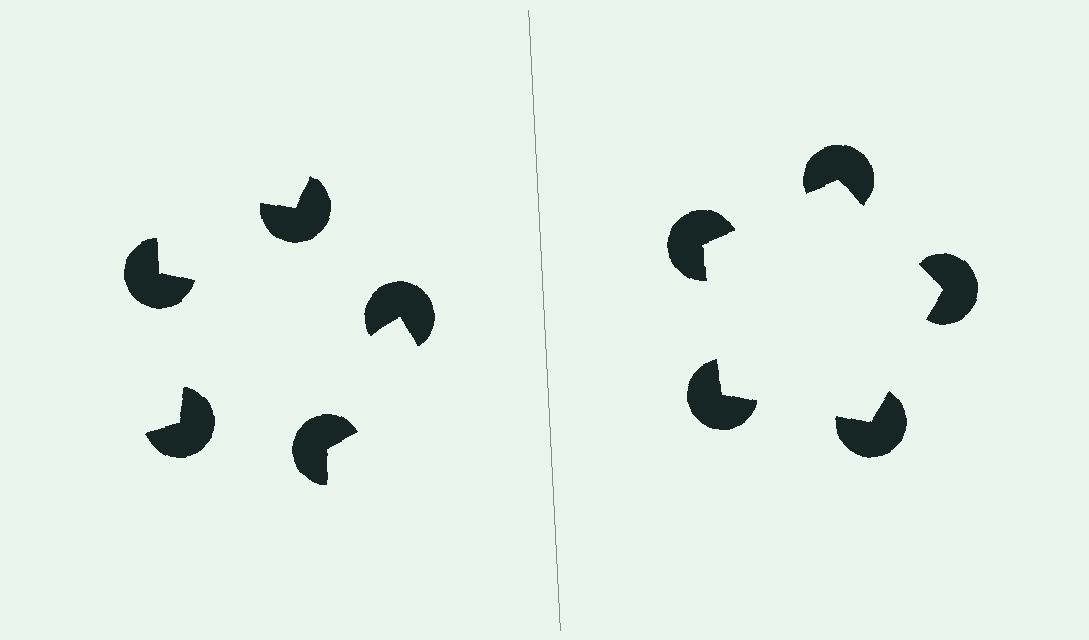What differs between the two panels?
The pac-man discs are positioned identically on both sides; only the wedge orientations differ. On the right they align to a pentagon; on the left they are misaligned.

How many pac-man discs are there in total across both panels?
10 — 5 on each side.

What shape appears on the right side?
An illusory pentagon.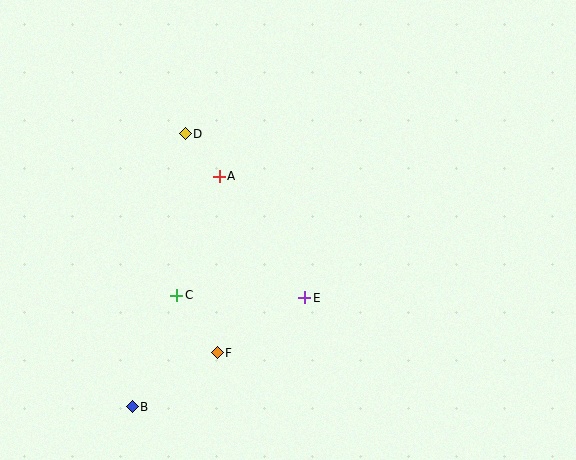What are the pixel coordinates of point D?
Point D is at (185, 134).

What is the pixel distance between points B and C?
The distance between B and C is 120 pixels.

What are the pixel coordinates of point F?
Point F is at (217, 353).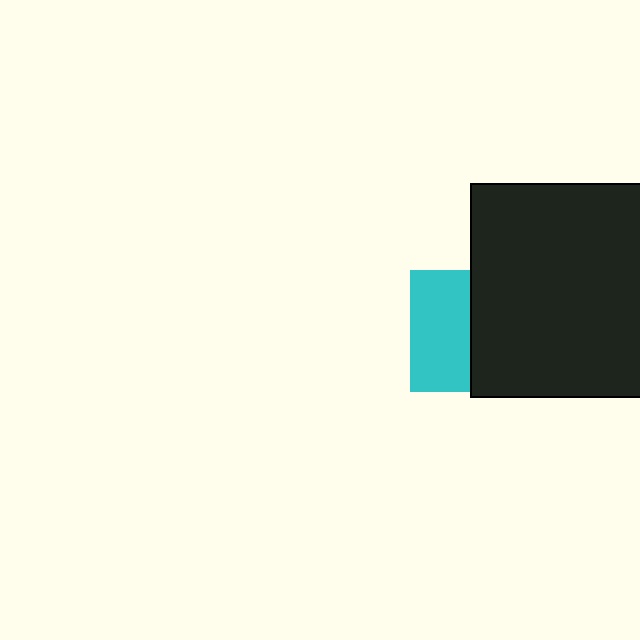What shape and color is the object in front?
The object in front is a black rectangle.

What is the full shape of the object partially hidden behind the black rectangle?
The partially hidden object is a cyan square.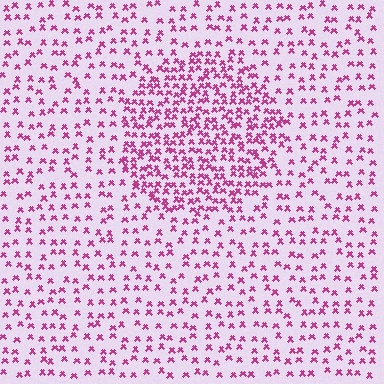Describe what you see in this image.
The image contains small magenta elements arranged at two different densities. A circle-shaped region is visible where the elements are more densely packed than the surrounding area.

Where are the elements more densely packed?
The elements are more densely packed inside the circle boundary.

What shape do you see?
I see a circle.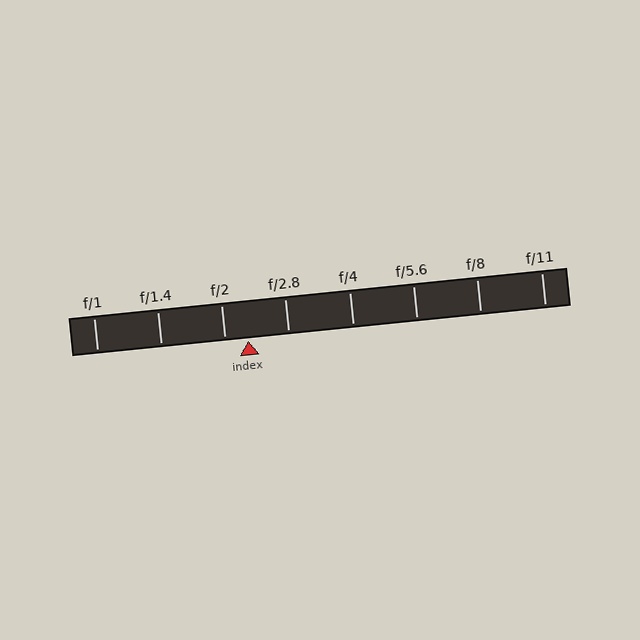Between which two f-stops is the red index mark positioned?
The index mark is between f/2 and f/2.8.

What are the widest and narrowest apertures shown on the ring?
The widest aperture shown is f/1 and the narrowest is f/11.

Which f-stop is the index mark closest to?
The index mark is closest to f/2.